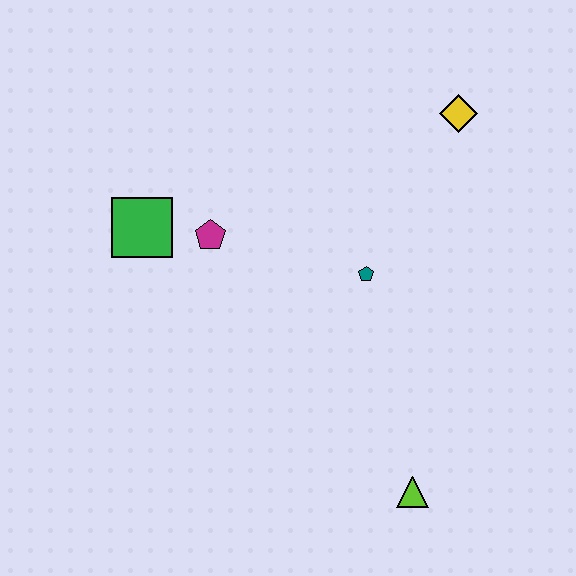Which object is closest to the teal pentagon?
The magenta pentagon is closest to the teal pentagon.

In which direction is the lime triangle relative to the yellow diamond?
The lime triangle is below the yellow diamond.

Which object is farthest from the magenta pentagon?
The lime triangle is farthest from the magenta pentagon.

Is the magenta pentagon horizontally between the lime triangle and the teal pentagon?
No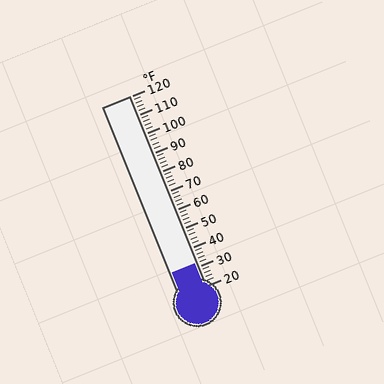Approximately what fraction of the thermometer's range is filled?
The thermometer is filled to approximately 10% of its range.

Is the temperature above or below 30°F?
The temperature is above 30°F.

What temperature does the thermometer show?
The thermometer shows approximately 32°F.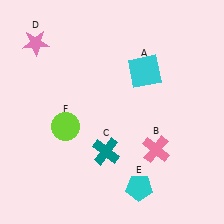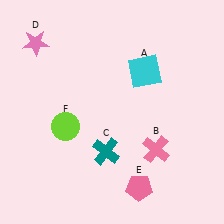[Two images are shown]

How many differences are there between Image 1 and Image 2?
There is 1 difference between the two images.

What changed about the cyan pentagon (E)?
In Image 1, E is cyan. In Image 2, it changed to pink.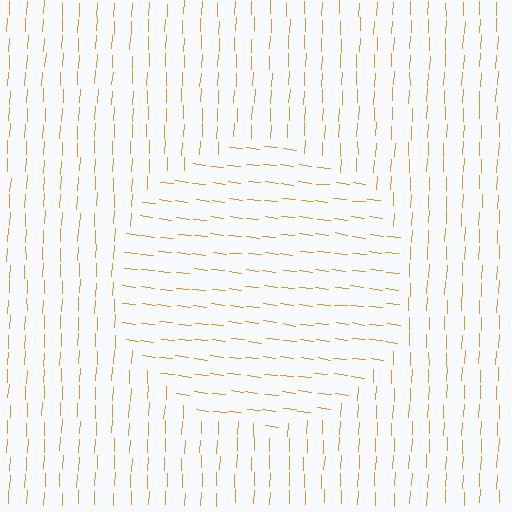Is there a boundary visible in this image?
Yes, there is a texture boundary formed by a change in line orientation.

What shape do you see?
I see a circle.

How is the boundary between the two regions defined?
The boundary is defined purely by a change in line orientation (approximately 86 degrees difference). All lines are the same color and thickness.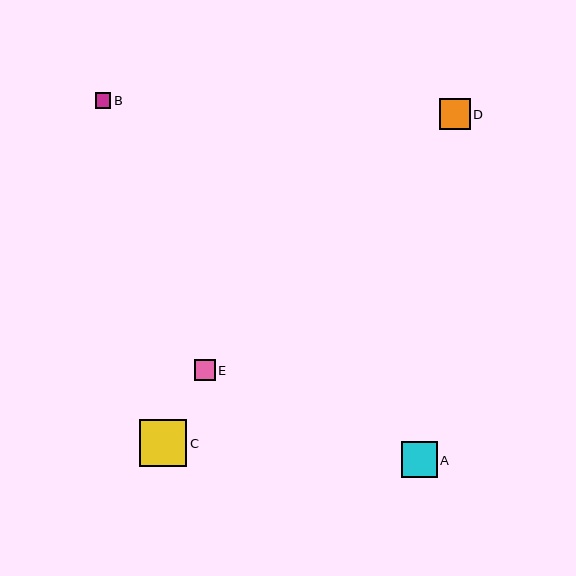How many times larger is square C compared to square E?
Square C is approximately 2.2 times the size of square E.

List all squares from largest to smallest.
From largest to smallest: C, A, D, E, B.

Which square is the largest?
Square C is the largest with a size of approximately 47 pixels.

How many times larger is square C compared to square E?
Square C is approximately 2.2 times the size of square E.